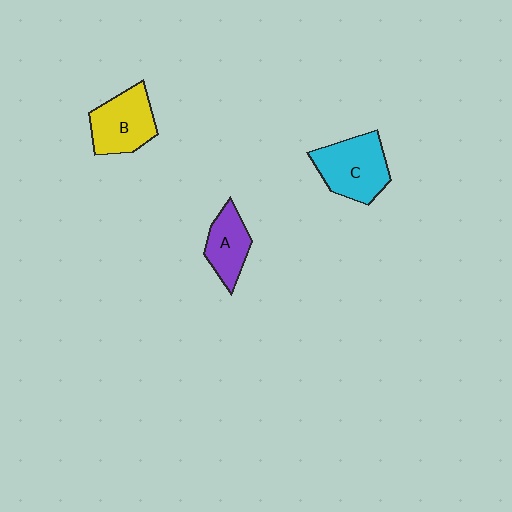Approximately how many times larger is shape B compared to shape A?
Approximately 1.3 times.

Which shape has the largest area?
Shape C (cyan).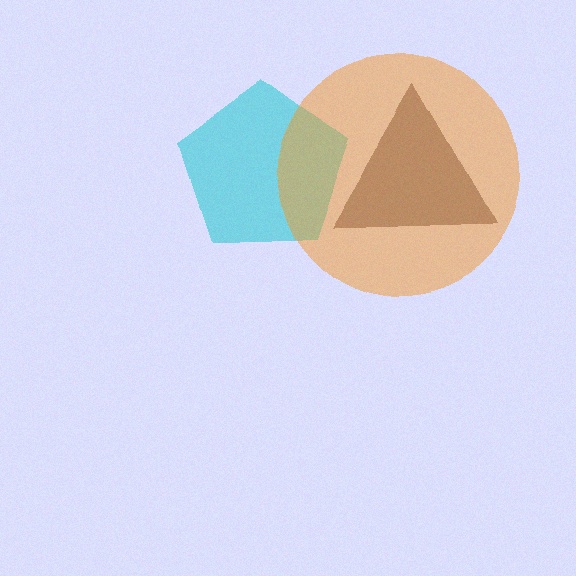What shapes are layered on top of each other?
The layered shapes are: a cyan pentagon, an orange circle, a brown triangle.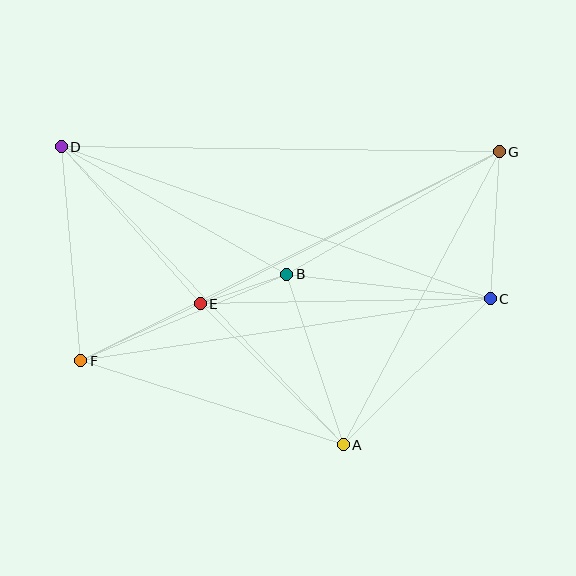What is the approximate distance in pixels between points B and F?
The distance between B and F is approximately 223 pixels.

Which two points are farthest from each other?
Points F and G are farthest from each other.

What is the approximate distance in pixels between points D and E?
The distance between D and E is approximately 210 pixels.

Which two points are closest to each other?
Points B and E are closest to each other.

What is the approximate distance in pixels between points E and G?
The distance between E and G is approximately 336 pixels.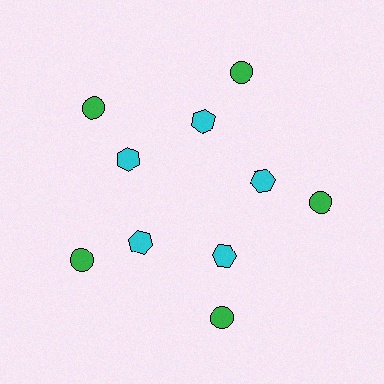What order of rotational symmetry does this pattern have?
This pattern has 5-fold rotational symmetry.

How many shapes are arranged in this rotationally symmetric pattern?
There are 10 shapes, arranged in 5 groups of 2.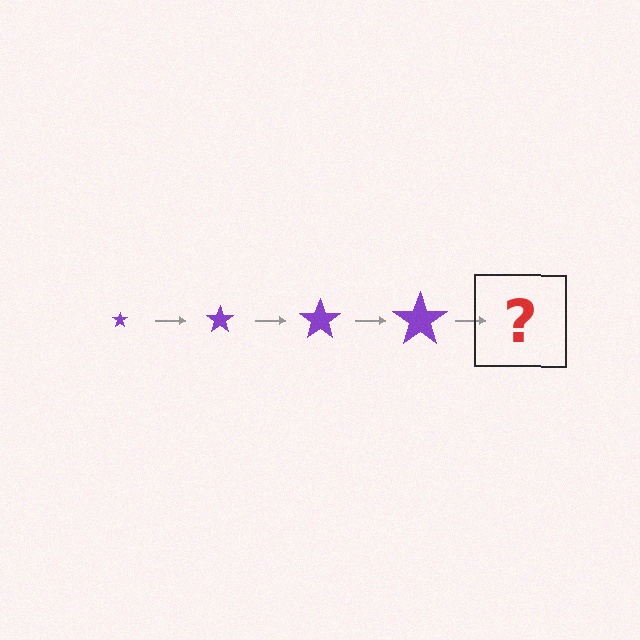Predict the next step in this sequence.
The next step is a purple star, larger than the previous one.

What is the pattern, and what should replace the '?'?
The pattern is that the star gets progressively larger each step. The '?' should be a purple star, larger than the previous one.